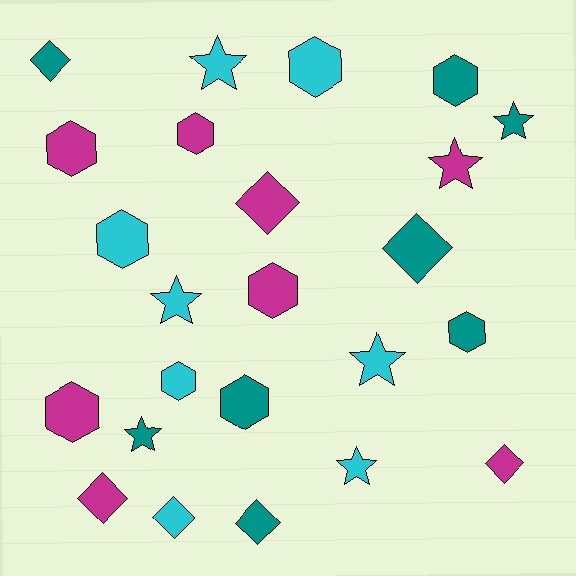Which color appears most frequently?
Teal, with 8 objects.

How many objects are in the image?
There are 24 objects.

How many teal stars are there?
There are 2 teal stars.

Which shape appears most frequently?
Hexagon, with 10 objects.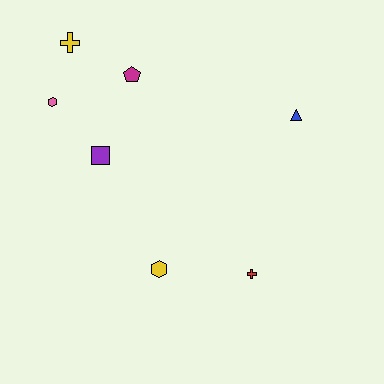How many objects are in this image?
There are 7 objects.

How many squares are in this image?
There is 1 square.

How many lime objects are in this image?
There are no lime objects.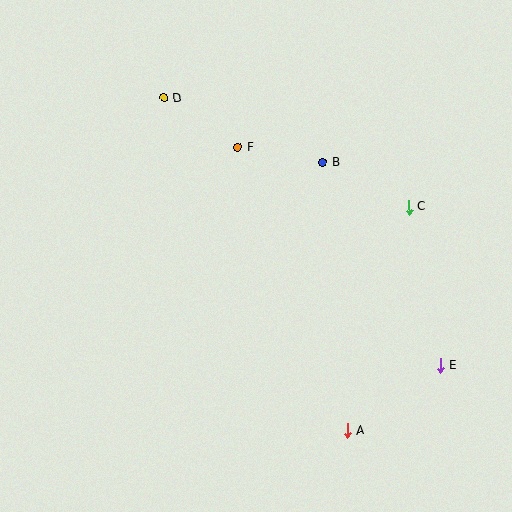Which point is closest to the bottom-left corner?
Point A is closest to the bottom-left corner.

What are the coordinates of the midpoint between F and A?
The midpoint between F and A is at (293, 289).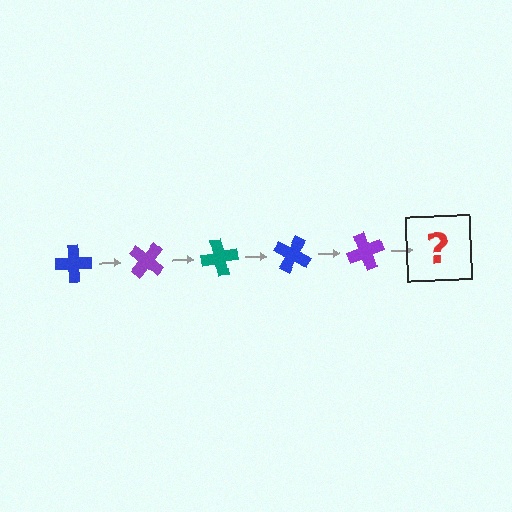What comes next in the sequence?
The next element should be a teal cross, rotated 200 degrees from the start.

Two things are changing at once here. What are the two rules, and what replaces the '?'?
The two rules are that it rotates 40 degrees each step and the color cycles through blue, purple, and teal. The '?' should be a teal cross, rotated 200 degrees from the start.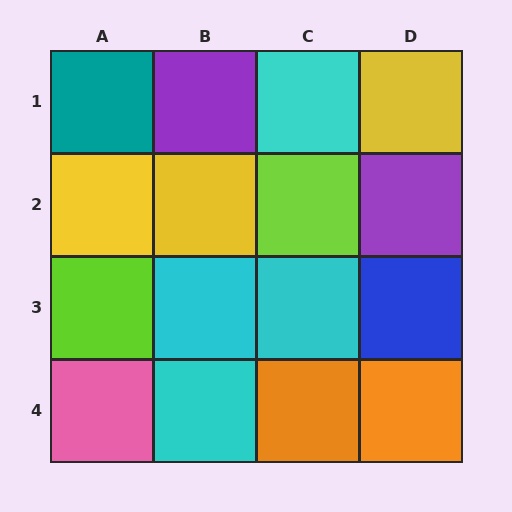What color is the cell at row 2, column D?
Purple.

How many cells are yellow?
3 cells are yellow.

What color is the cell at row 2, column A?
Yellow.